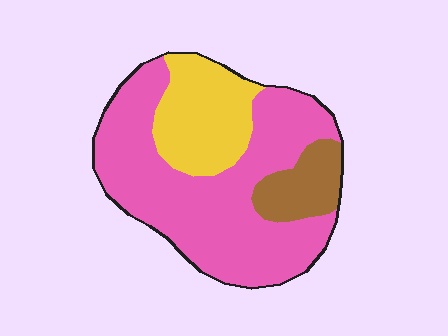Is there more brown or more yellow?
Yellow.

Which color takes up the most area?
Pink, at roughly 65%.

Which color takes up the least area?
Brown, at roughly 10%.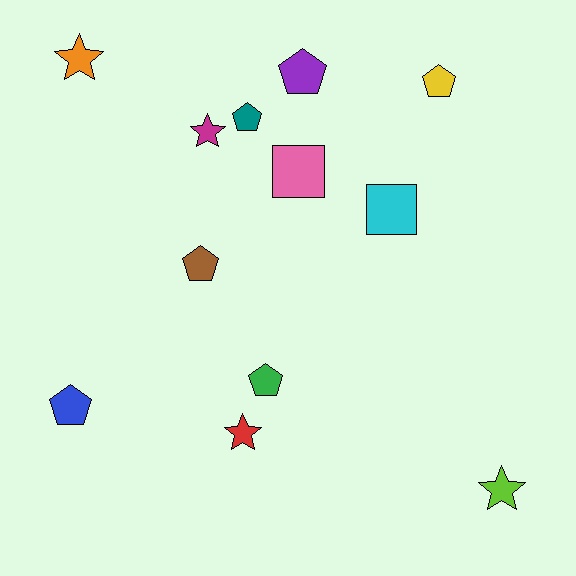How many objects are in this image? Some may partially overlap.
There are 12 objects.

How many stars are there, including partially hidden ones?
There are 4 stars.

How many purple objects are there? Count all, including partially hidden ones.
There is 1 purple object.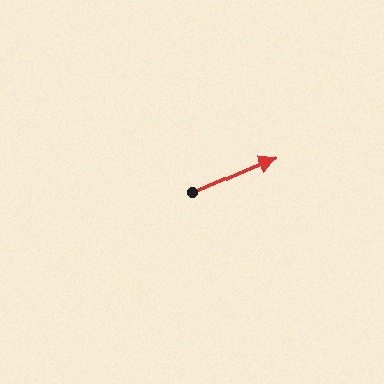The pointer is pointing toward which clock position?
Roughly 2 o'clock.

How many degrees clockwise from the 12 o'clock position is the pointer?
Approximately 67 degrees.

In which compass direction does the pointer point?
Northeast.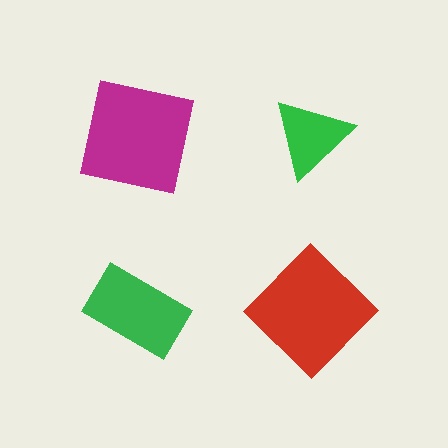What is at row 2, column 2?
A red diamond.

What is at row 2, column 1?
A green rectangle.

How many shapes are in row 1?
2 shapes.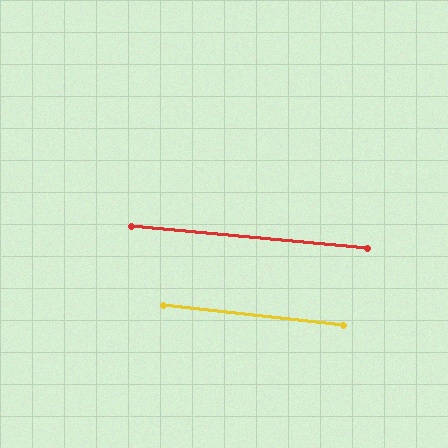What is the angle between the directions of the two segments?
Approximately 1 degree.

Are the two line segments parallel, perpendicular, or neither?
Parallel — their directions differ by only 0.8°.